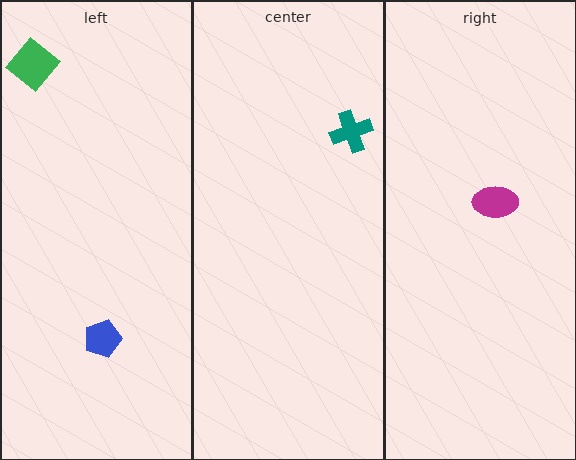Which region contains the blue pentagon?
The left region.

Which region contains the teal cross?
The center region.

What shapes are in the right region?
The magenta ellipse.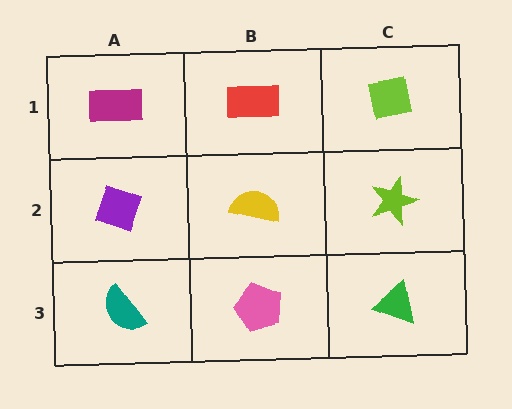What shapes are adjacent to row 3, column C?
A lime star (row 2, column C), a pink pentagon (row 3, column B).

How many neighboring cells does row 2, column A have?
3.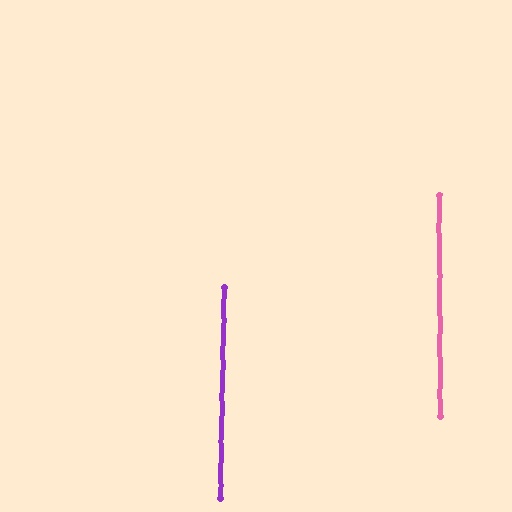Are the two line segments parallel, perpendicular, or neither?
Parallel — their directions differ by only 1.6°.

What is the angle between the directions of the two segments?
Approximately 2 degrees.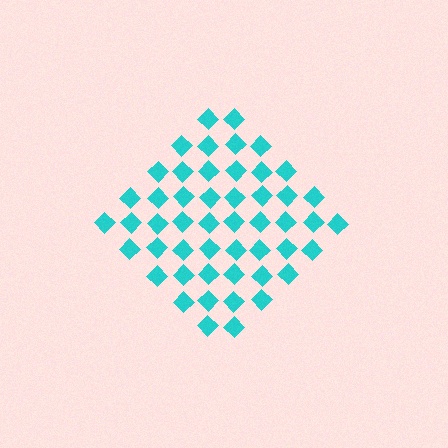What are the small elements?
The small elements are diamonds.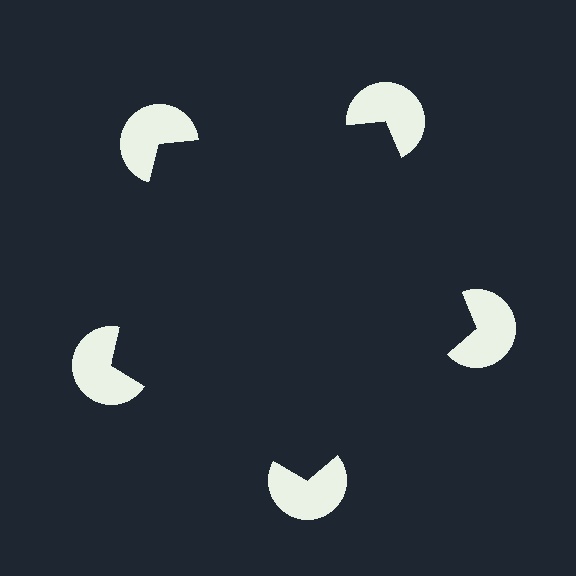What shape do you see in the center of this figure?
An illusory pentagon — its edges are inferred from the aligned wedge cuts in the pac-man discs, not physically drawn.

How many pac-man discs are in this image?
There are 5 — one at each vertex of the illusory pentagon.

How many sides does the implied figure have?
5 sides.